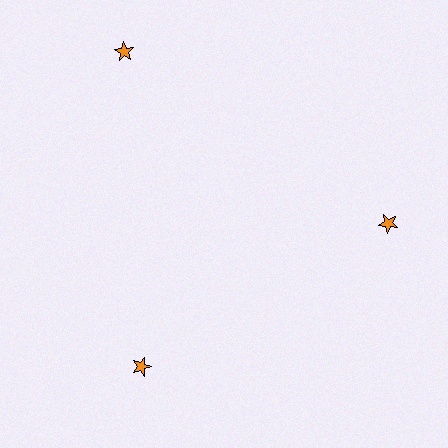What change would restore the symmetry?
The symmetry would be restored by moving it inward, back onto the ring so that all 3 stars sit at equal angles and equal distance from the center.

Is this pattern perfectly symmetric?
No. The 3 orange stars are arranged in a ring, but one element near the 11 o'clock position is pushed outward from the center, breaking the 3-fold rotational symmetry.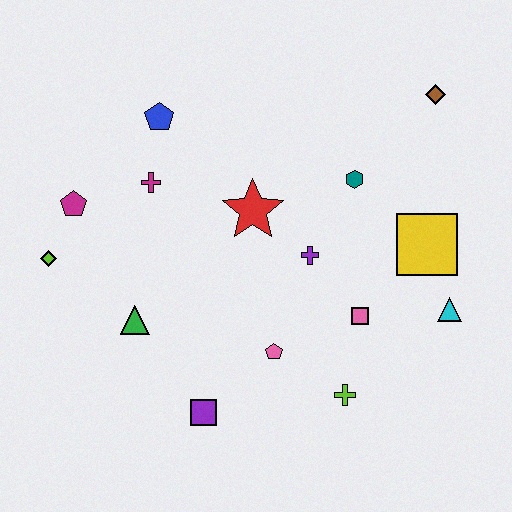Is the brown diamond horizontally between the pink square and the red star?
No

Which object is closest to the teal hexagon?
The purple cross is closest to the teal hexagon.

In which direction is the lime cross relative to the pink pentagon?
The lime cross is to the right of the pink pentagon.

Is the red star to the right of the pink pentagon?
No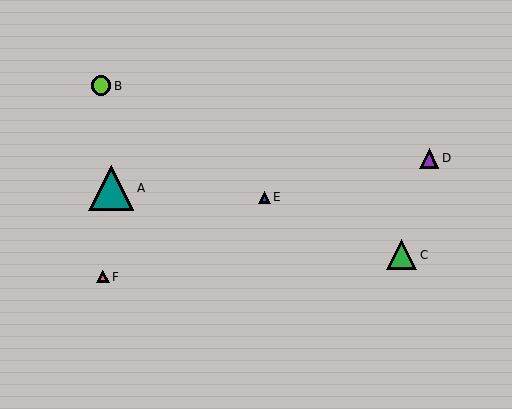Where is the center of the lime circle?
The center of the lime circle is at (101, 86).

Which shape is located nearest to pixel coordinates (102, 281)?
The pink triangle (labeled F) at (103, 277) is nearest to that location.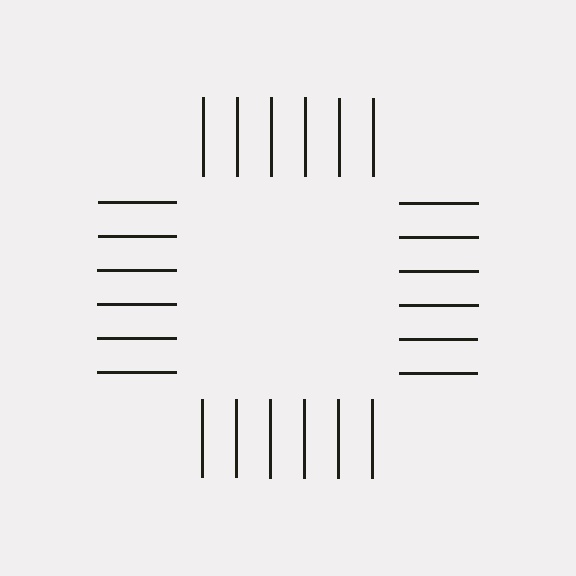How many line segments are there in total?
24 — 6 along each of the 4 edges.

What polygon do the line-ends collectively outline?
An illusory square — the line segments terminate on its edges but no continuous stroke is drawn.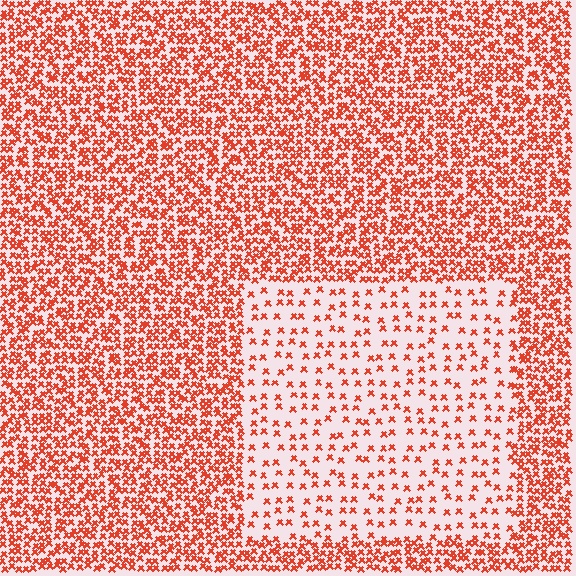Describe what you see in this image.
The image contains small red elements arranged at two different densities. A rectangle-shaped region is visible where the elements are less densely packed than the surrounding area.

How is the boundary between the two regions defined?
The boundary is defined by a change in element density (approximately 2.9x ratio). All elements are the same color, size, and shape.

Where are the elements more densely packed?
The elements are more densely packed outside the rectangle boundary.